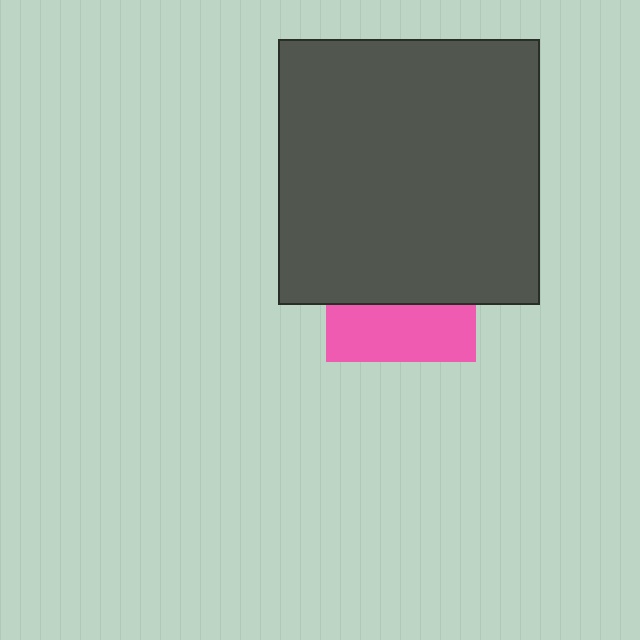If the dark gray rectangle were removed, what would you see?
You would see the complete pink square.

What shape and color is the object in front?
The object in front is a dark gray rectangle.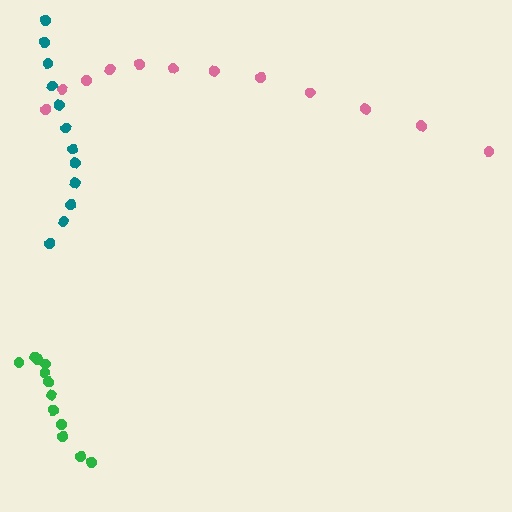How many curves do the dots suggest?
There are 3 distinct paths.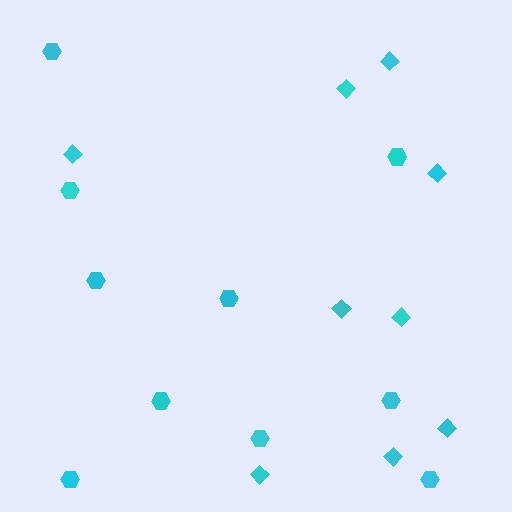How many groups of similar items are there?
There are 2 groups: one group of diamonds (9) and one group of hexagons (10).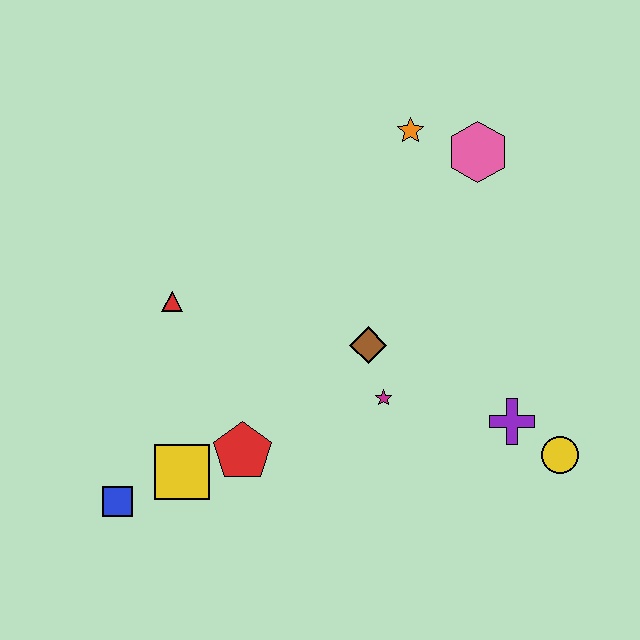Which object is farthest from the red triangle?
The yellow circle is farthest from the red triangle.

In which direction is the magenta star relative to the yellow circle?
The magenta star is to the left of the yellow circle.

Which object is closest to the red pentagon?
The yellow square is closest to the red pentagon.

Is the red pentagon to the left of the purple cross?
Yes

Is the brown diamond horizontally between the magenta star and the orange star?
No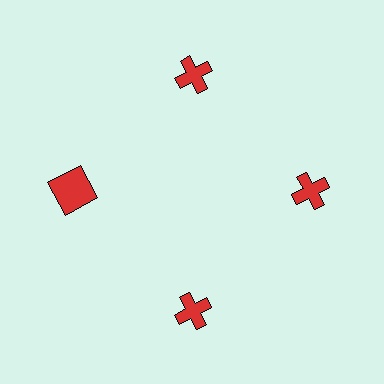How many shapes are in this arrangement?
There are 4 shapes arranged in a ring pattern.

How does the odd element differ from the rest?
It has a different shape: square instead of cross.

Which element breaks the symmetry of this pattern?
The red square at roughly the 9 o'clock position breaks the symmetry. All other shapes are red crosses.